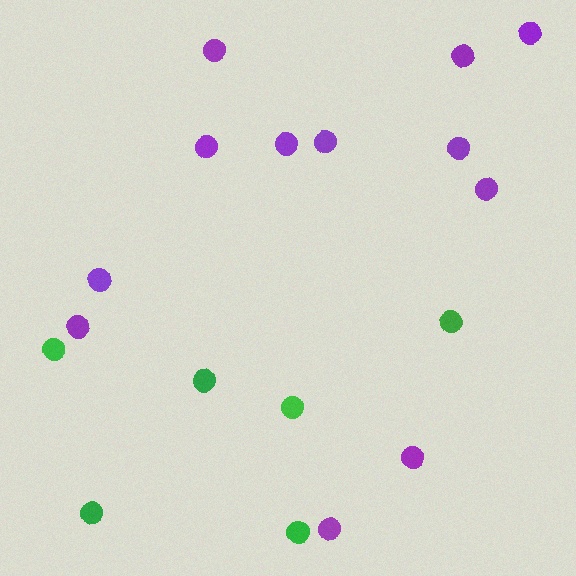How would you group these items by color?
There are 2 groups: one group of green circles (6) and one group of purple circles (12).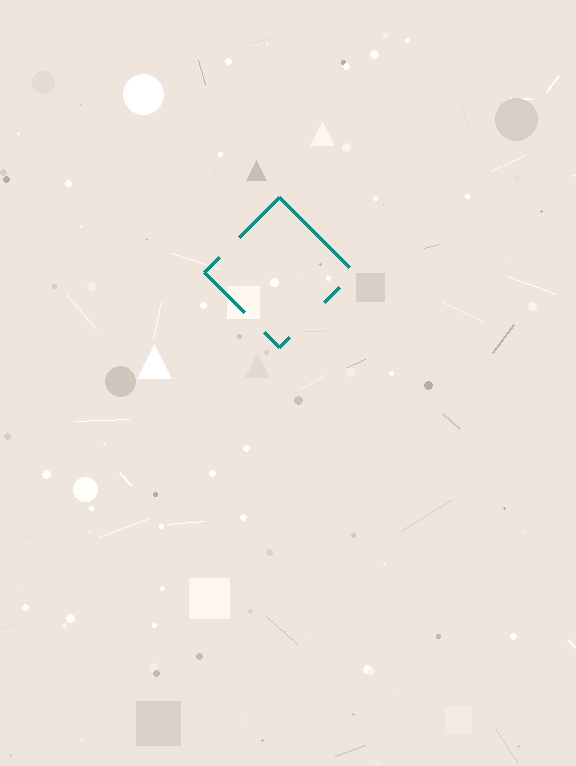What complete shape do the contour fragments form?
The contour fragments form a diamond.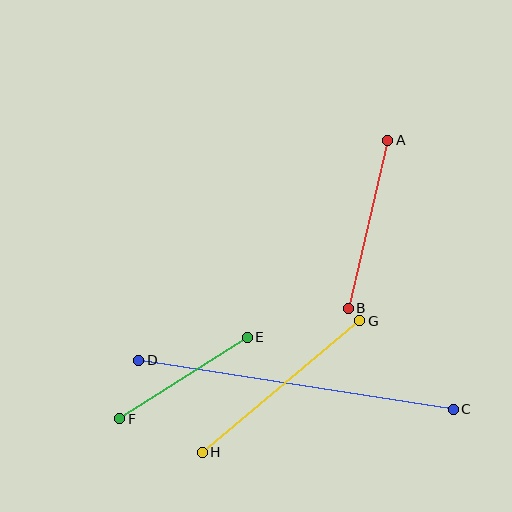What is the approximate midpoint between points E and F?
The midpoint is at approximately (184, 378) pixels.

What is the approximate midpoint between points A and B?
The midpoint is at approximately (368, 224) pixels.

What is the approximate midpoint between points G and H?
The midpoint is at approximately (281, 387) pixels.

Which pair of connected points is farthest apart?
Points C and D are farthest apart.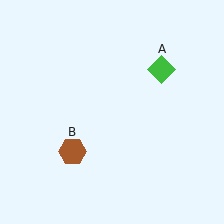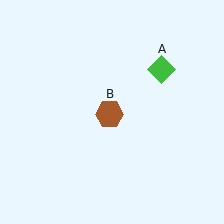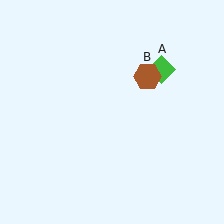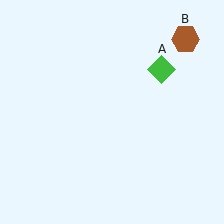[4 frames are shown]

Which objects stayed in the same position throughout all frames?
Green diamond (object A) remained stationary.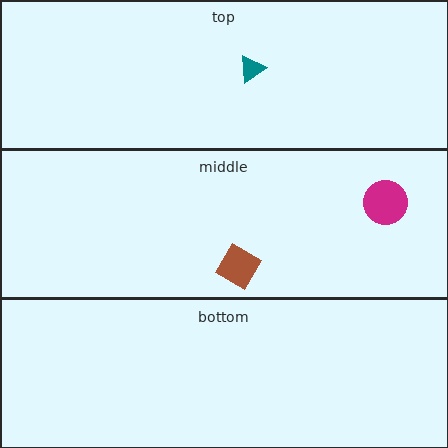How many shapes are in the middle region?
2.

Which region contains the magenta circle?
The middle region.